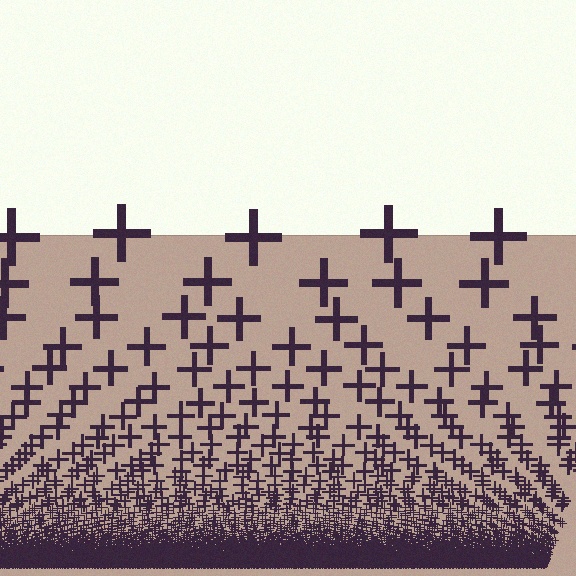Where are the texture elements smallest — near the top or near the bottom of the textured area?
Near the bottom.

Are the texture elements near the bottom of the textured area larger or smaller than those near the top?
Smaller. The gradient is inverted — elements near the bottom are smaller and denser.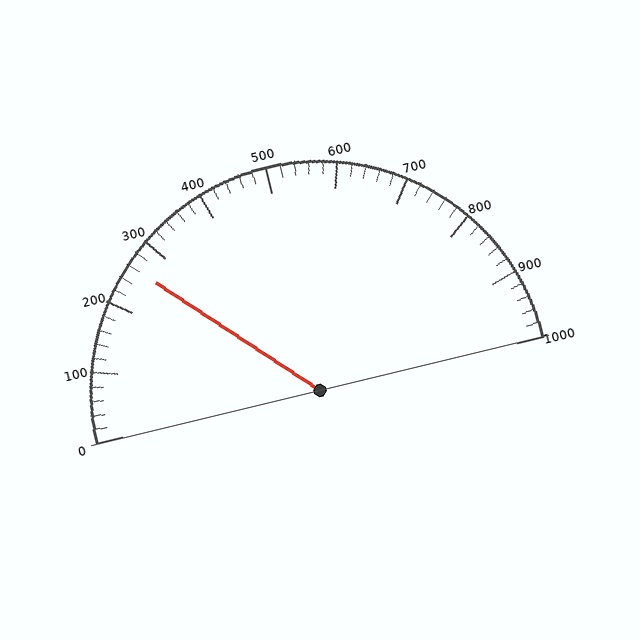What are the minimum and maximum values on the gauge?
The gauge ranges from 0 to 1000.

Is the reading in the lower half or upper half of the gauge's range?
The reading is in the lower half of the range (0 to 1000).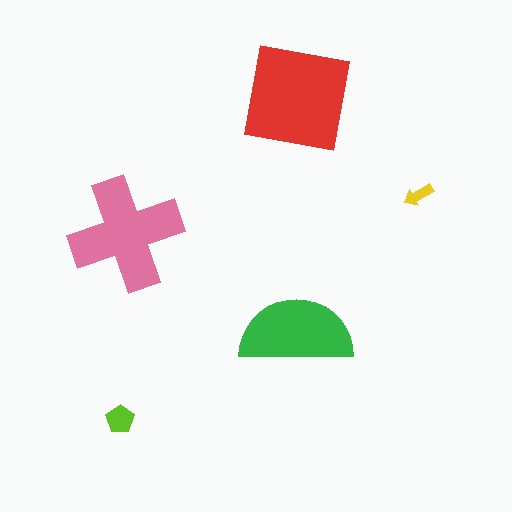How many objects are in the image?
There are 5 objects in the image.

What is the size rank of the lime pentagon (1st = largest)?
4th.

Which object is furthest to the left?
The lime pentagon is leftmost.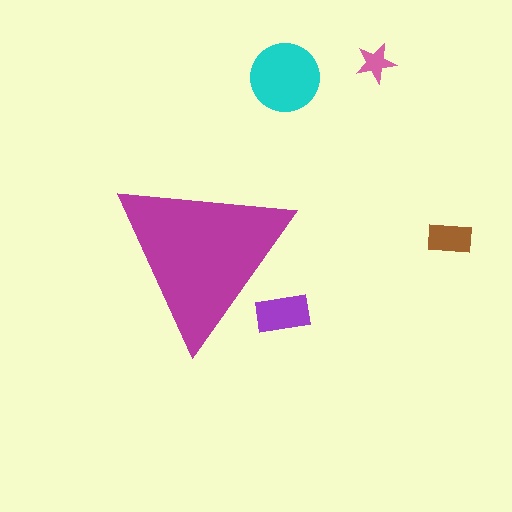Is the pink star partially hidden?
No, the pink star is fully visible.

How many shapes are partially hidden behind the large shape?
1 shape is partially hidden.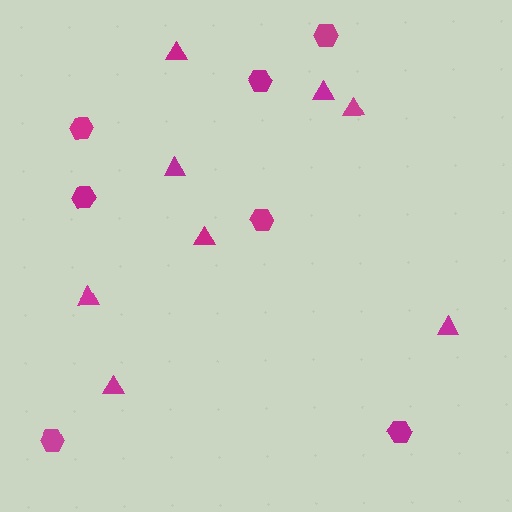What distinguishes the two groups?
There are 2 groups: one group of triangles (8) and one group of hexagons (7).